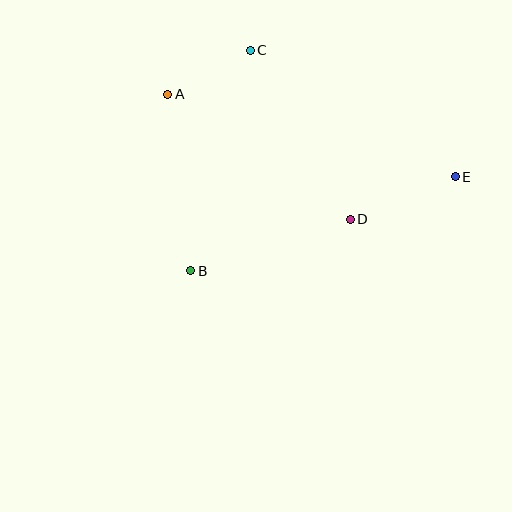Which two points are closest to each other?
Points A and C are closest to each other.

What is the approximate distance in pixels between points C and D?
The distance between C and D is approximately 196 pixels.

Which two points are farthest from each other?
Points A and E are farthest from each other.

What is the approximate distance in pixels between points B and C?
The distance between B and C is approximately 228 pixels.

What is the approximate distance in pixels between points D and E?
The distance between D and E is approximately 114 pixels.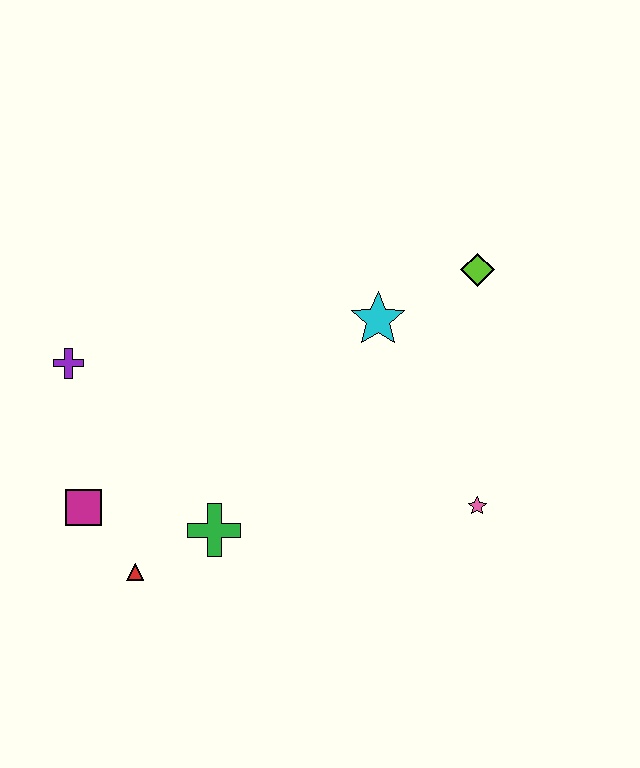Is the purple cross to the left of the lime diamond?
Yes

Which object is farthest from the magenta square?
The lime diamond is farthest from the magenta square.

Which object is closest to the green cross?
The red triangle is closest to the green cross.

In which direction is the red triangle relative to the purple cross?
The red triangle is below the purple cross.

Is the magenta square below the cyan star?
Yes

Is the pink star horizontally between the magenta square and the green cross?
No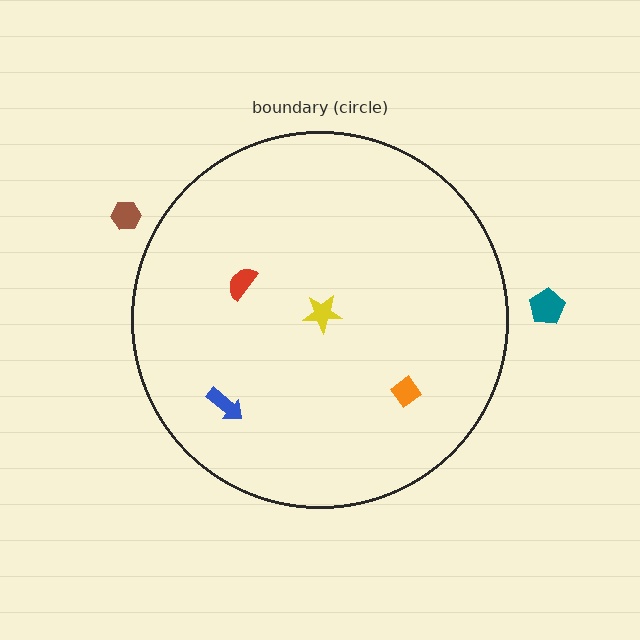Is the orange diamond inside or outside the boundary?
Inside.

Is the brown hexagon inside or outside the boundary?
Outside.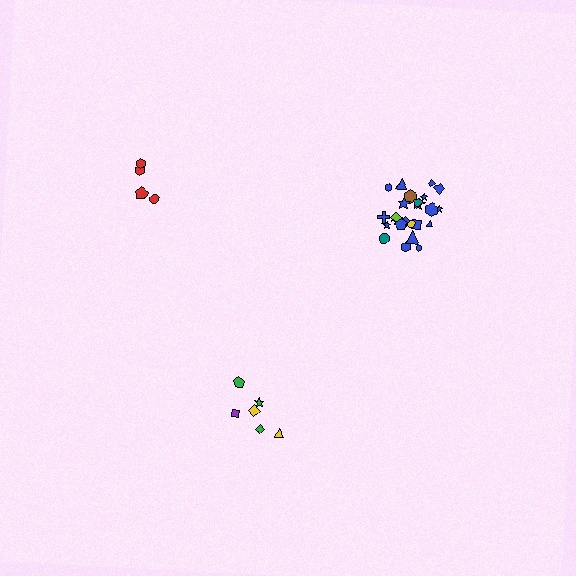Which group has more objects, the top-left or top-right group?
The top-right group.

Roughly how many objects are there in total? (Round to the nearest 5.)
Roughly 35 objects in total.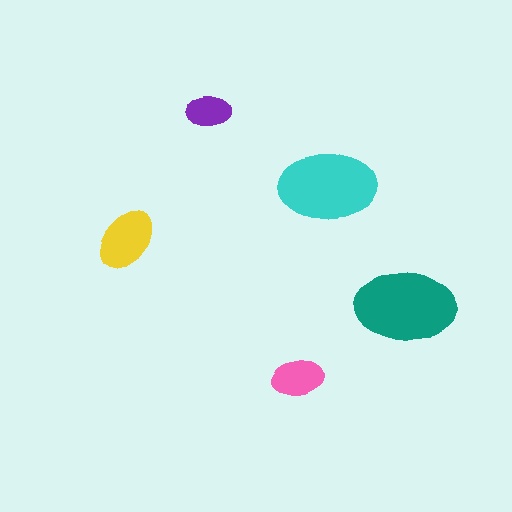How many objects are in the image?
There are 5 objects in the image.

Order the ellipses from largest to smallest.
the teal one, the cyan one, the yellow one, the pink one, the purple one.